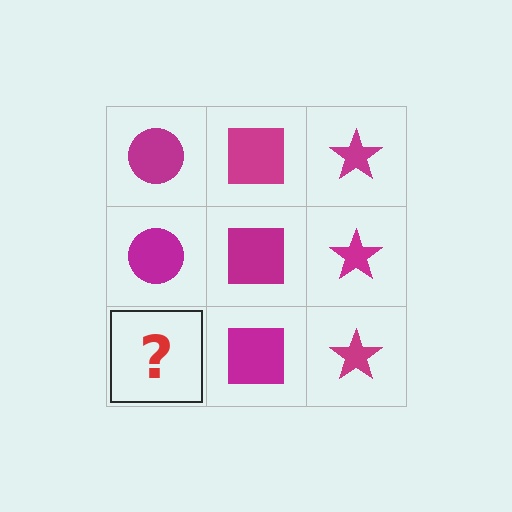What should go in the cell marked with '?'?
The missing cell should contain a magenta circle.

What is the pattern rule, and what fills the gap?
The rule is that each column has a consistent shape. The gap should be filled with a magenta circle.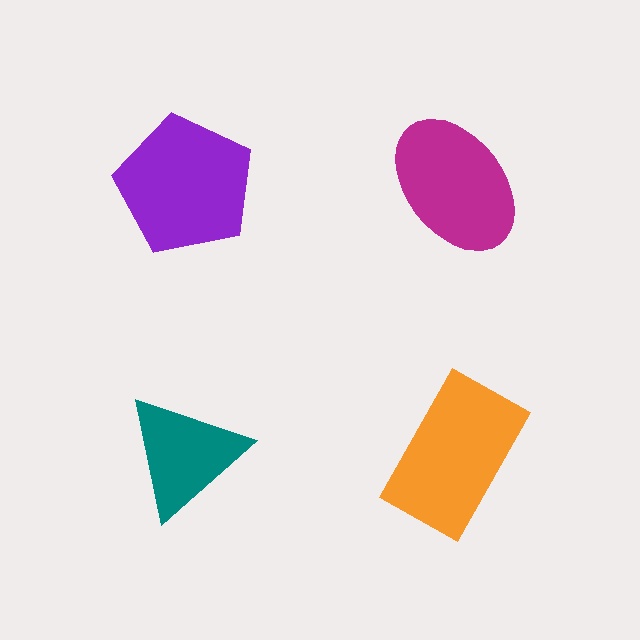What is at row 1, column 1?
A purple pentagon.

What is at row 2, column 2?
An orange rectangle.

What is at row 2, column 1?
A teal triangle.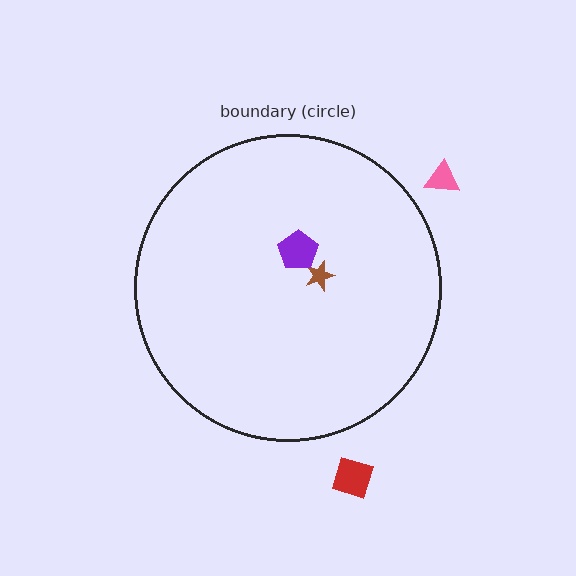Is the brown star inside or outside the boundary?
Inside.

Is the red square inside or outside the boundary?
Outside.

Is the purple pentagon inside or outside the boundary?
Inside.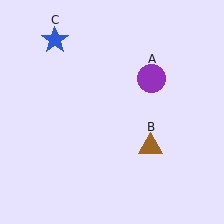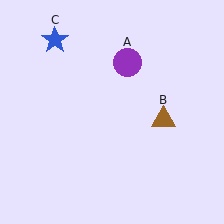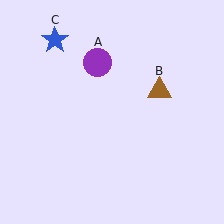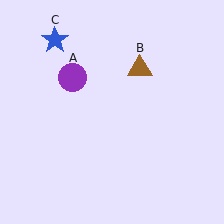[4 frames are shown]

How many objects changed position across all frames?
2 objects changed position: purple circle (object A), brown triangle (object B).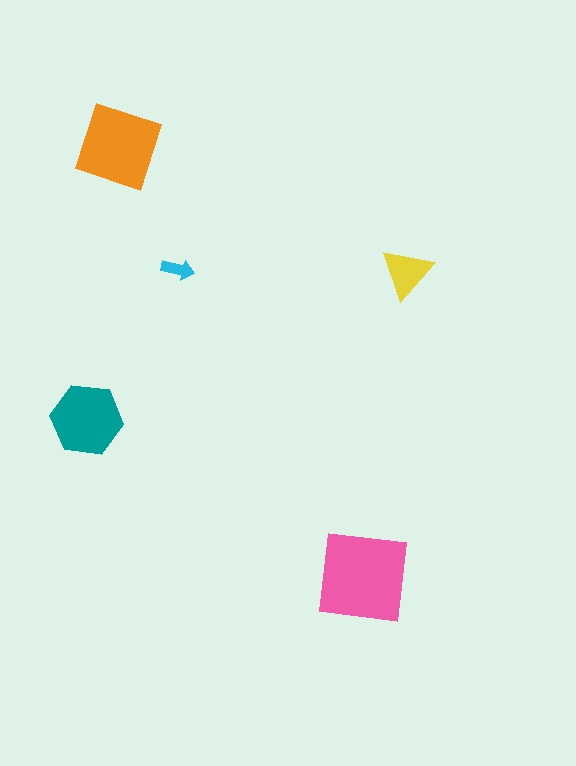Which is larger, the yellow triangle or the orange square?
The orange square.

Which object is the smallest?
The cyan arrow.